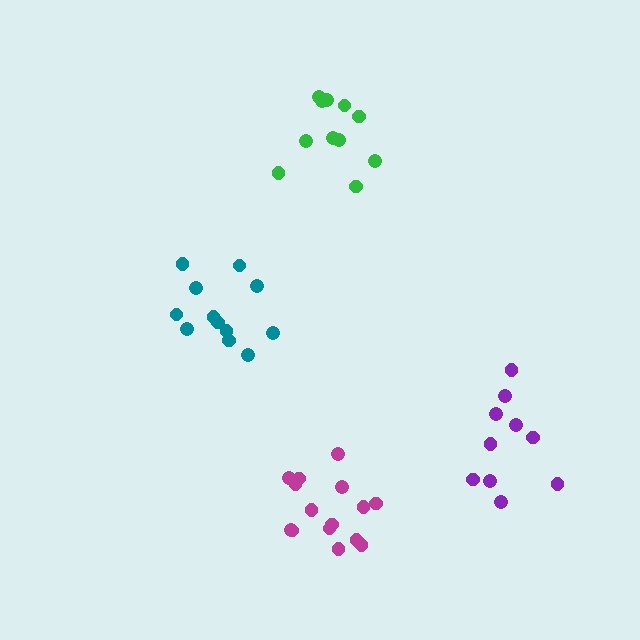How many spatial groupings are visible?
There are 4 spatial groupings.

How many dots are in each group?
Group 1: 12 dots, Group 2: 15 dots, Group 3: 10 dots, Group 4: 11 dots (48 total).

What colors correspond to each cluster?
The clusters are colored: teal, magenta, purple, green.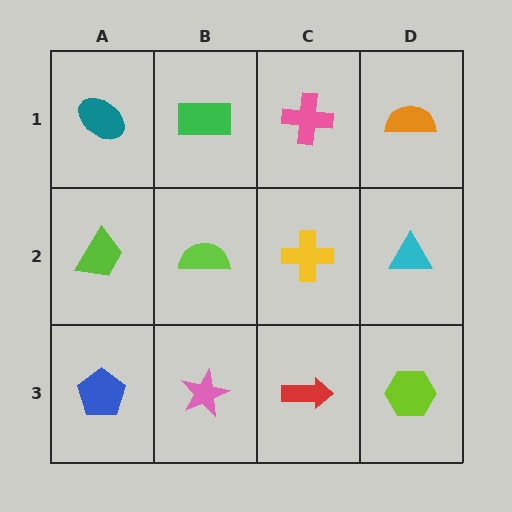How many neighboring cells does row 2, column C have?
4.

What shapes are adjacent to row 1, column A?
A lime trapezoid (row 2, column A), a green rectangle (row 1, column B).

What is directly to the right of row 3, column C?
A lime hexagon.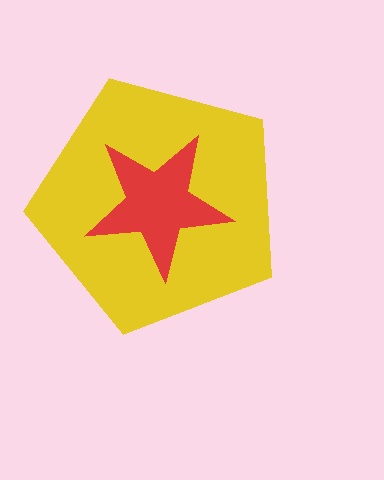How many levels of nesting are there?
2.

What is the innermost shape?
The red star.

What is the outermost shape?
The yellow pentagon.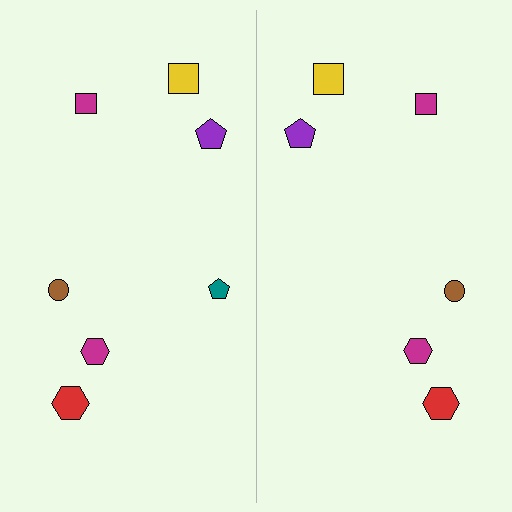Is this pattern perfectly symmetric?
No, the pattern is not perfectly symmetric. A teal pentagon is missing from the right side.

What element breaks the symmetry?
A teal pentagon is missing from the right side.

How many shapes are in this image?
There are 13 shapes in this image.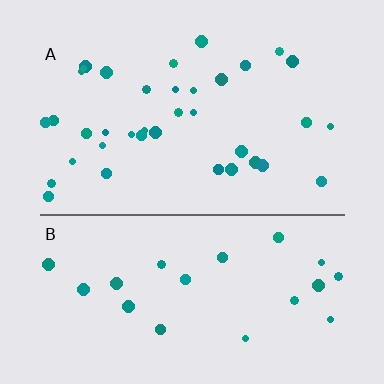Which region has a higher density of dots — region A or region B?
A (the top).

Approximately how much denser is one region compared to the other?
Approximately 1.8× — region A over region B.